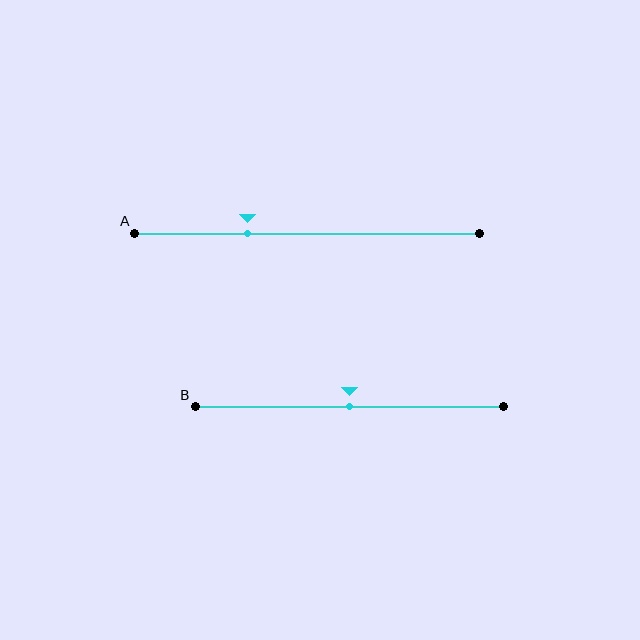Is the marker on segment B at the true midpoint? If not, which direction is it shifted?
Yes, the marker on segment B is at the true midpoint.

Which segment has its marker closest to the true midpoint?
Segment B has its marker closest to the true midpoint.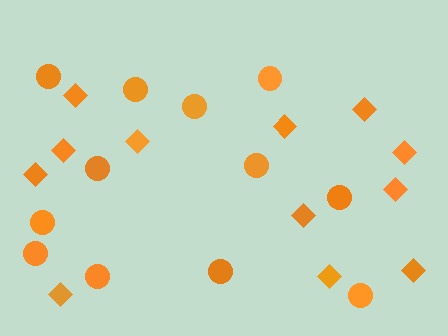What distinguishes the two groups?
There are 2 groups: one group of circles (12) and one group of diamonds (12).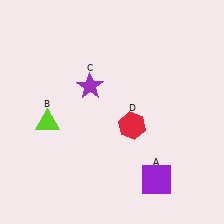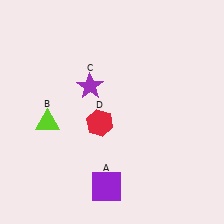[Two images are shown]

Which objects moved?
The objects that moved are: the purple square (A), the red hexagon (D).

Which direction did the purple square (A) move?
The purple square (A) moved left.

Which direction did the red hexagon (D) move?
The red hexagon (D) moved left.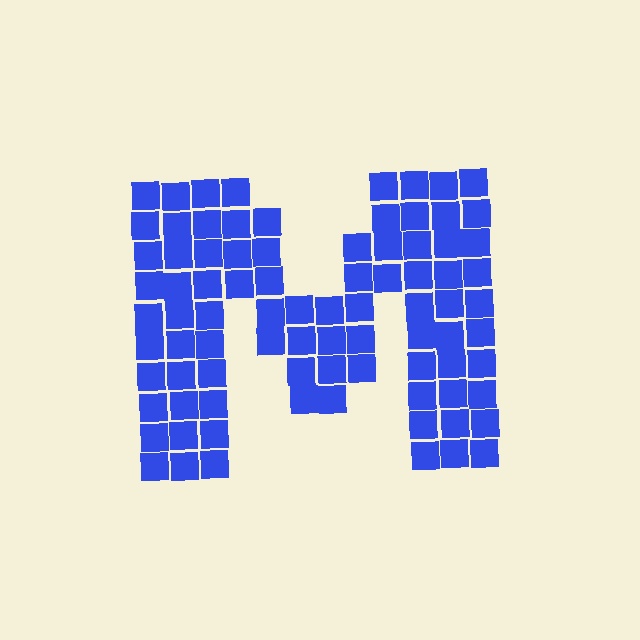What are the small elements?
The small elements are squares.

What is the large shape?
The large shape is the letter M.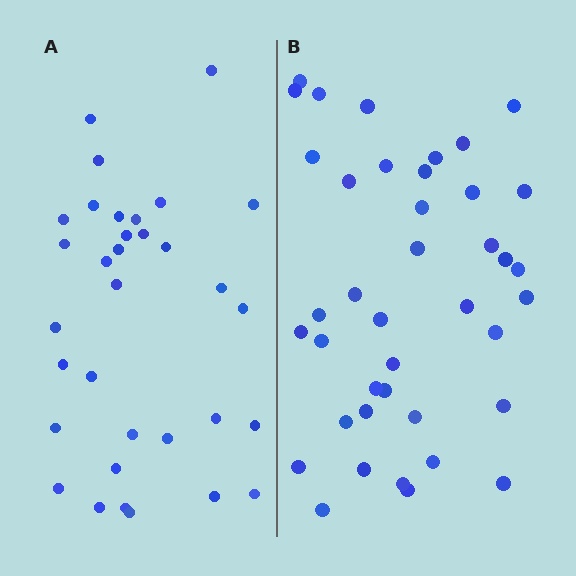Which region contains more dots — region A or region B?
Region B (the right region) has more dots.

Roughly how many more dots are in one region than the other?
Region B has roughly 8 or so more dots than region A.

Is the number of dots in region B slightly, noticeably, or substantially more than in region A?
Region B has only slightly more — the two regions are fairly close. The ratio is roughly 1.2 to 1.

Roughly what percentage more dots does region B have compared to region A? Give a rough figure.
About 20% more.